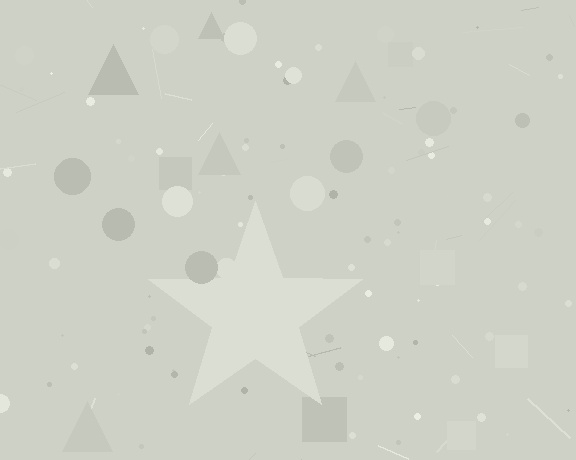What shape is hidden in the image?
A star is hidden in the image.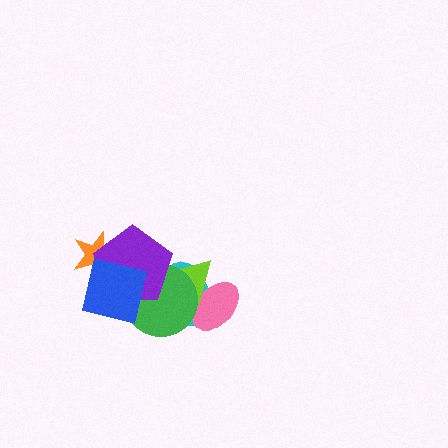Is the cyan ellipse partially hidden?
Yes, it is partially covered by another shape.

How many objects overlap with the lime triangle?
4 objects overlap with the lime triangle.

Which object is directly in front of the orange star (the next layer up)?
The purple pentagon is directly in front of the orange star.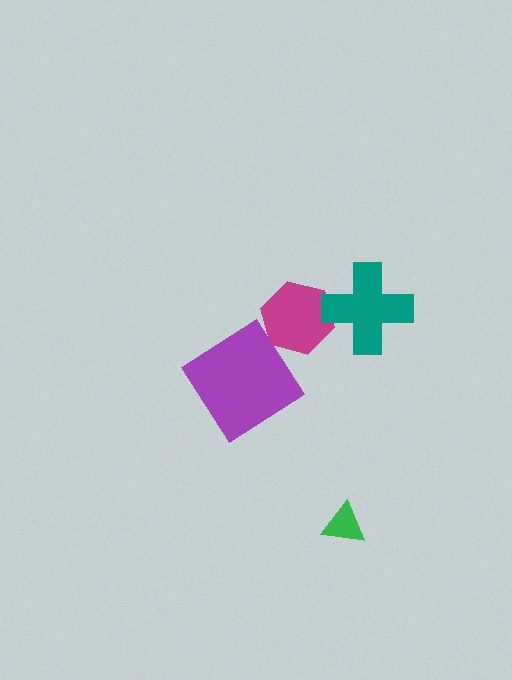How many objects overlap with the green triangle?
0 objects overlap with the green triangle.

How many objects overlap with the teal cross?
1 object overlaps with the teal cross.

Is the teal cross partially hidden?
No, no other shape covers it.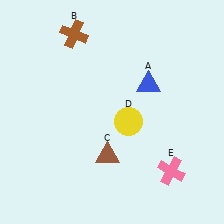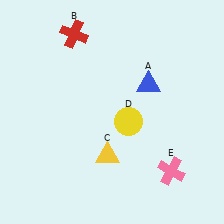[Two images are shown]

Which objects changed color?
B changed from brown to red. C changed from brown to yellow.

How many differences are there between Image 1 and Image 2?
There are 2 differences between the two images.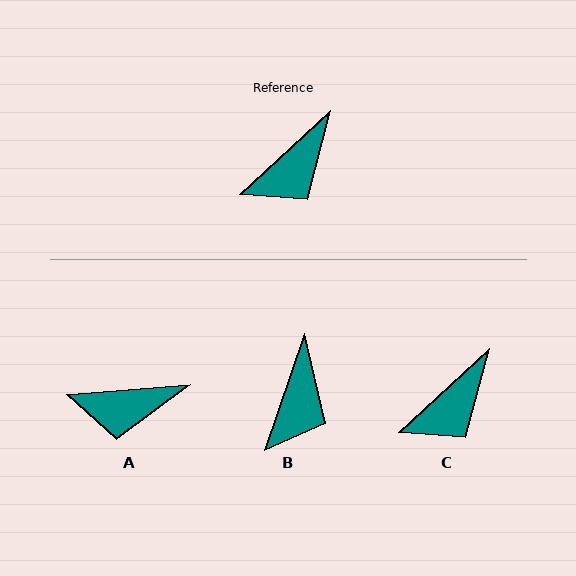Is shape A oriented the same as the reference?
No, it is off by about 38 degrees.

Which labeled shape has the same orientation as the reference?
C.